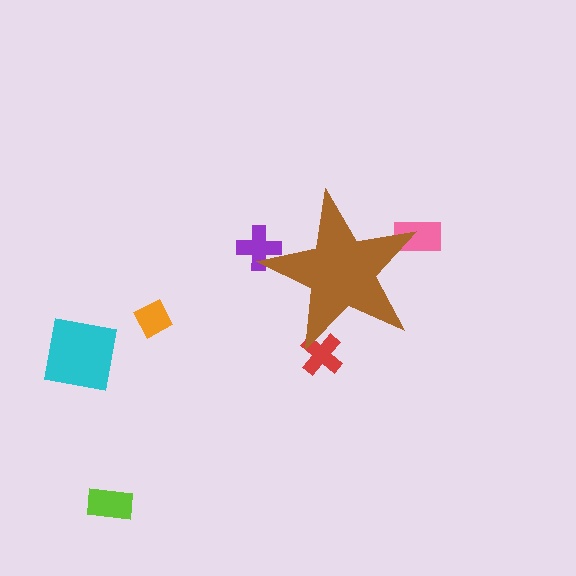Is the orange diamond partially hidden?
No, the orange diamond is fully visible.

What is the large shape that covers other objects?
A brown star.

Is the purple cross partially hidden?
Yes, the purple cross is partially hidden behind the brown star.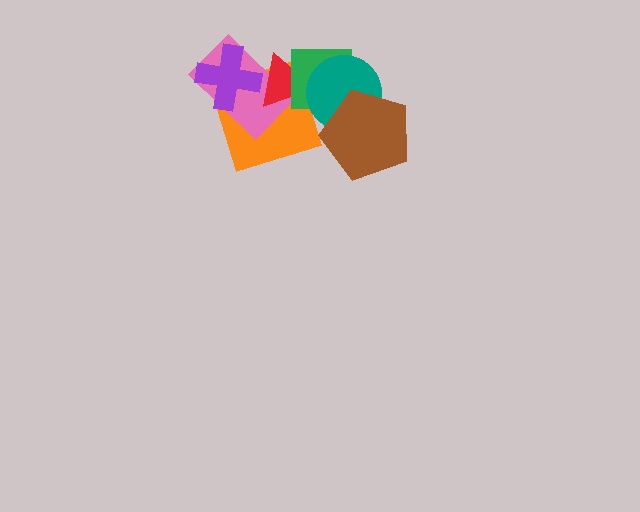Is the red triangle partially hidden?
Yes, it is partially covered by another shape.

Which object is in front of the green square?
The teal circle is in front of the green square.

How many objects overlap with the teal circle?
3 objects overlap with the teal circle.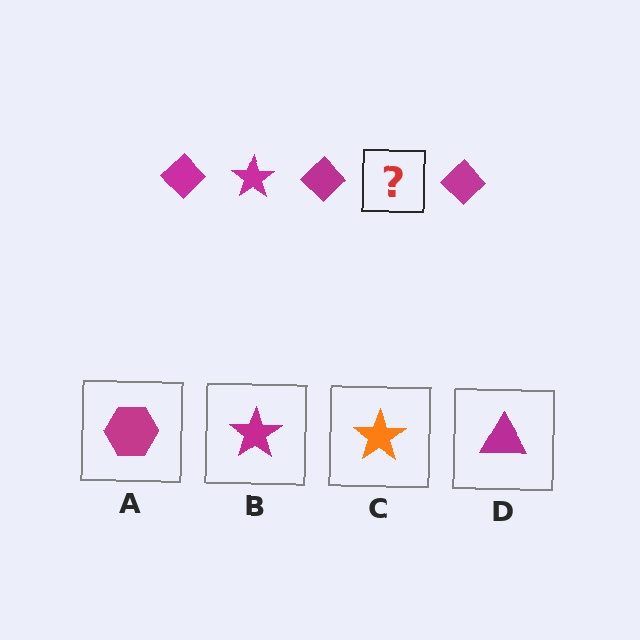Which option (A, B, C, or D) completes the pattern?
B.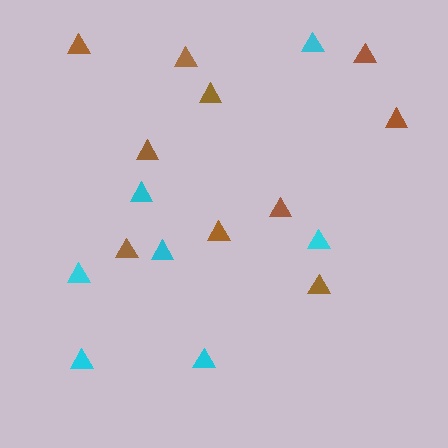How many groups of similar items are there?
There are 2 groups: one group of brown triangles (10) and one group of cyan triangles (7).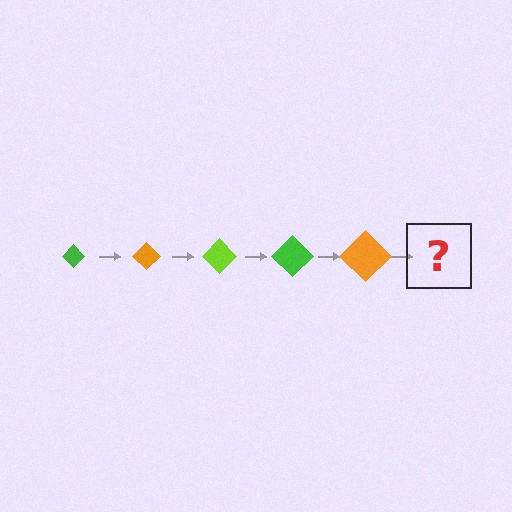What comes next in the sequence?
The next element should be a lime diamond, larger than the previous one.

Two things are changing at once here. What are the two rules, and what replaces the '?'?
The two rules are that the diamond grows larger each step and the color cycles through green, orange, and lime. The '?' should be a lime diamond, larger than the previous one.